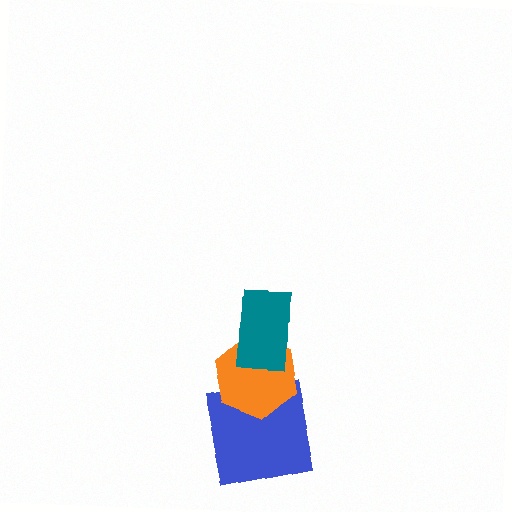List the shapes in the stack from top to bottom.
From top to bottom: the teal rectangle, the orange hexagon, the blue square.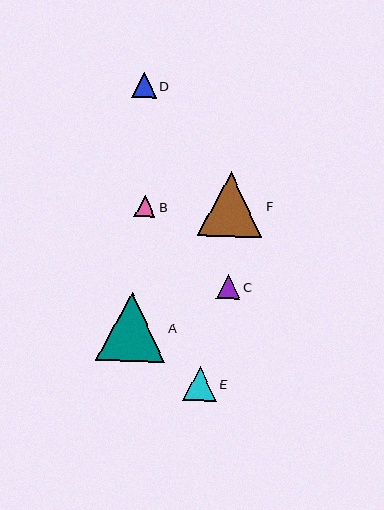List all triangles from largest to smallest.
From largest to smallest: A, F, E, D, C, B.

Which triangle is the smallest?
Triangle B is the smallest with a size of approximately 22 pixels.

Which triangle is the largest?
Triangle A is the largest with a size of approximately 69 pixels.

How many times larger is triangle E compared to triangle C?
Triangle E is approximately 1.4 times the size of triangle C.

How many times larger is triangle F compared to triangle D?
Triangle F is approximately 2.6 times the size of triangle D.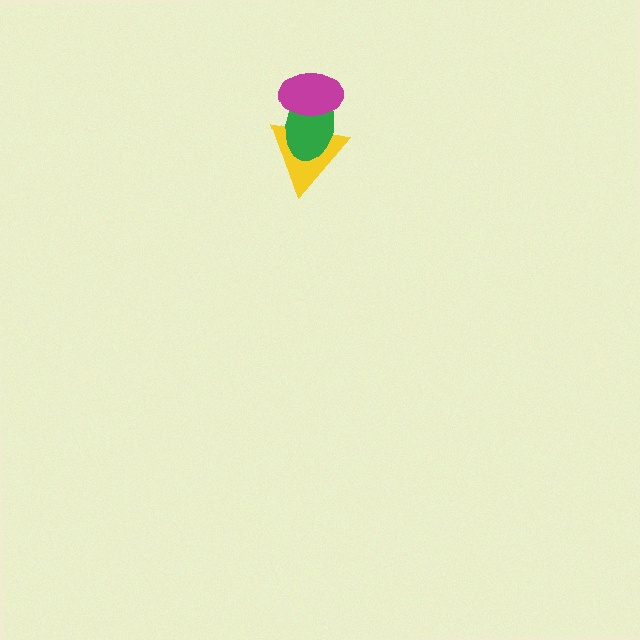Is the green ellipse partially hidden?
Yes, it is partially covered by another shape.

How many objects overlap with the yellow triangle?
2 objects overlap with the yellow triangle.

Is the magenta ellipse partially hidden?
No, no other shape covers it.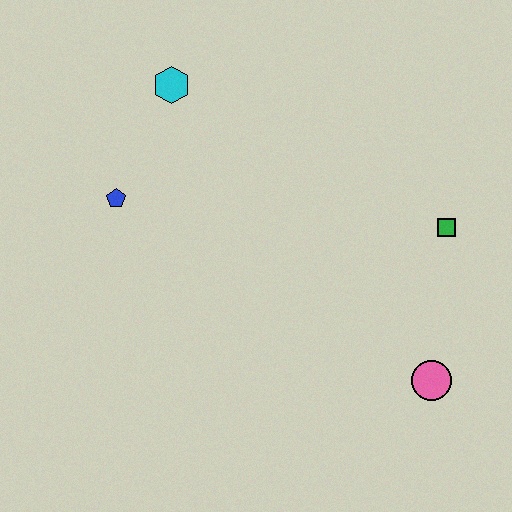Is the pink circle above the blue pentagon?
No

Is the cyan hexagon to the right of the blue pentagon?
Yes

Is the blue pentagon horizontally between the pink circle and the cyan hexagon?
No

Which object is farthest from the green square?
The blue pentagon is farthest from the green square.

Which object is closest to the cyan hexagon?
The blue pentagon is closest to the cyan hexagon.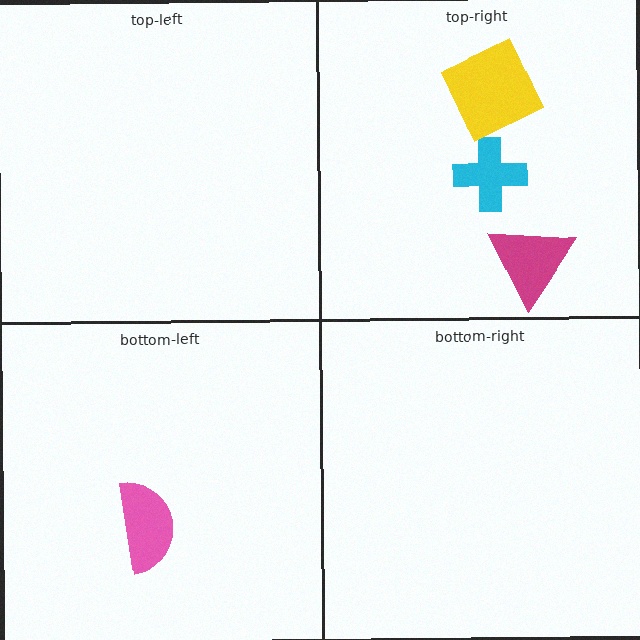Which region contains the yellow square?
The top-right region.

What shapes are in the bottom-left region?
The pink semicircle.